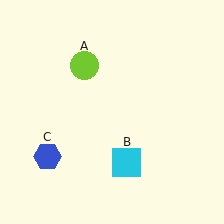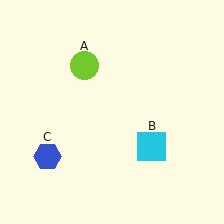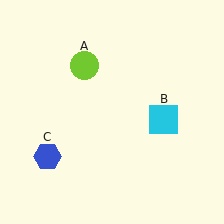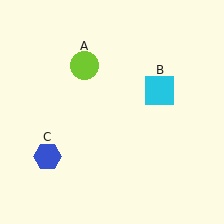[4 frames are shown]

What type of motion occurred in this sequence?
The cyan square (object B) rotated counterclockwise around the center of the scene.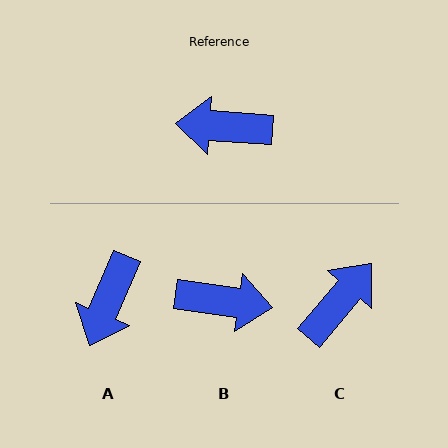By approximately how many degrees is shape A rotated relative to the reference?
Approximately 71 degrees counter-clockwise.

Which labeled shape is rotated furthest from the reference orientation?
B, about 176 degrees away.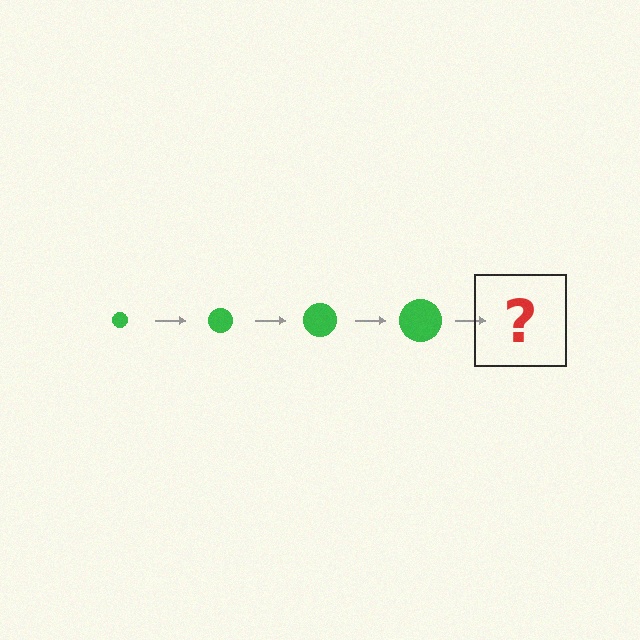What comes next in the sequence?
The next element should be a green circle, larger than the previous one.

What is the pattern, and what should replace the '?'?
The pattern is that the circle gets progressively larger each step. The '?' should be a green circle, larger than the previous one.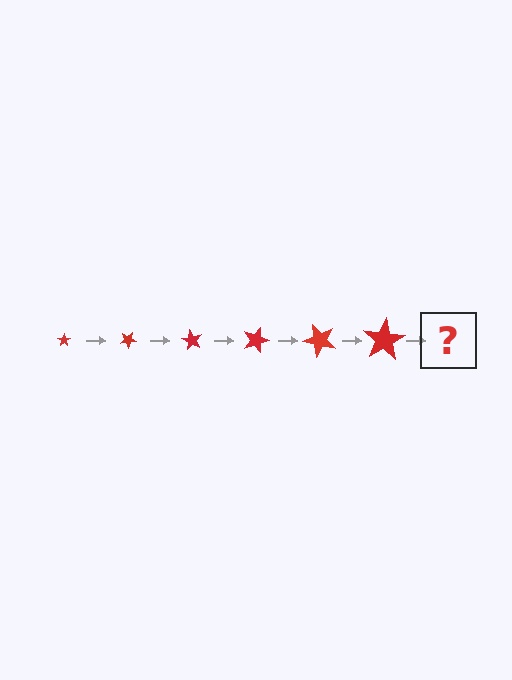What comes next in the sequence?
The next element should be a star, larger than the previous one and rotated 180 degrees from the start.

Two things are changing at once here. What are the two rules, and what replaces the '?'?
The two rules are that the star grows larger each step and it rotates 30 degrees each step. The '?' should be a star, larger than the previous one and rotated 180 degrees from the start.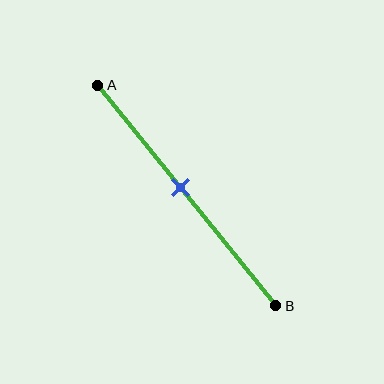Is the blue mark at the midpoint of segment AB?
No, the mark is at about 45% from A, not at the 50% midpoint.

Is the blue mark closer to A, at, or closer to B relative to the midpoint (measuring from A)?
The blue mark is closer to point A than the midpoint of segment AB.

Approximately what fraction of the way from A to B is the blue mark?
The blue mark is approximately 45% of the way from A to B.